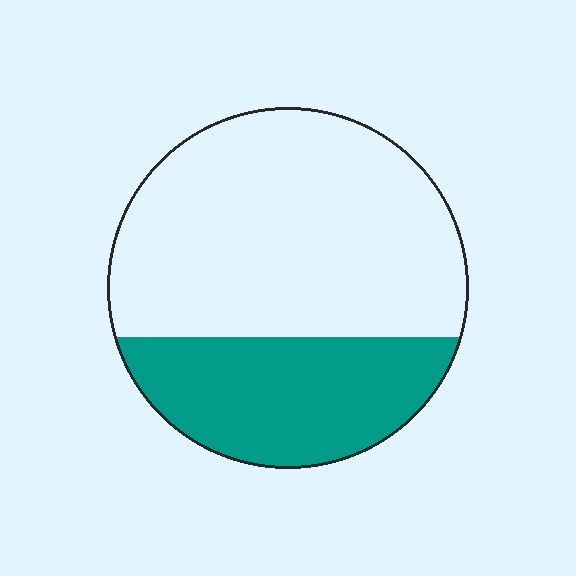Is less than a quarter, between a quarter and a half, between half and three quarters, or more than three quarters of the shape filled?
Between a quarter and a half.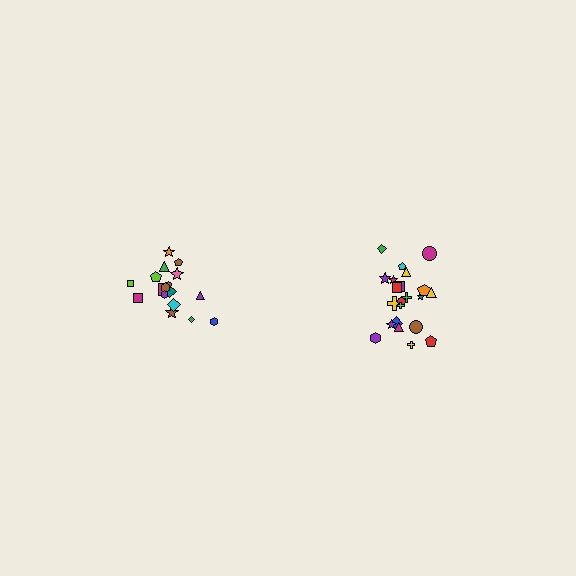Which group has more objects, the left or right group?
The right group.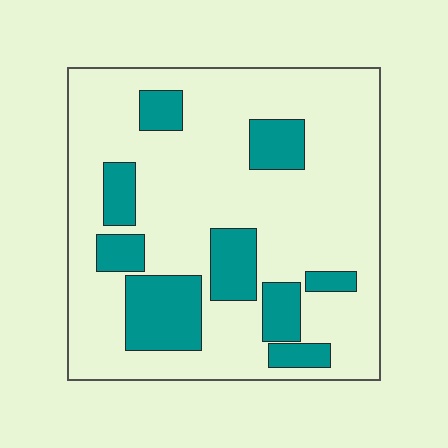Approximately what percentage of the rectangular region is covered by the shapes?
Approximately 25%.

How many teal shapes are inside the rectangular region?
9.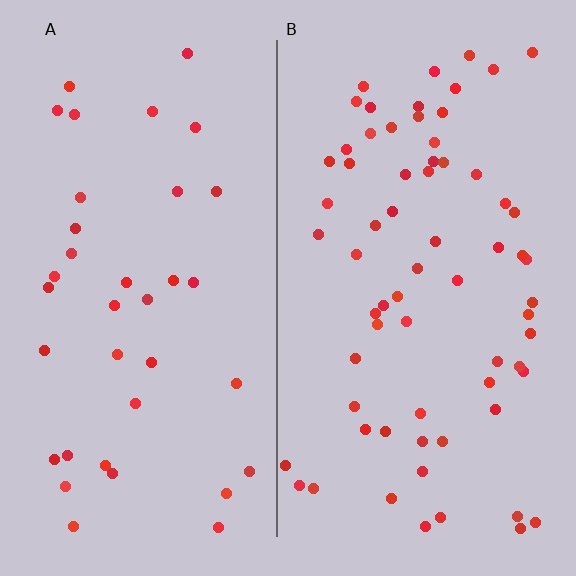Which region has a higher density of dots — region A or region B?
B (the right).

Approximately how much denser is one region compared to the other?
Approximately 1.8× — region B over region A.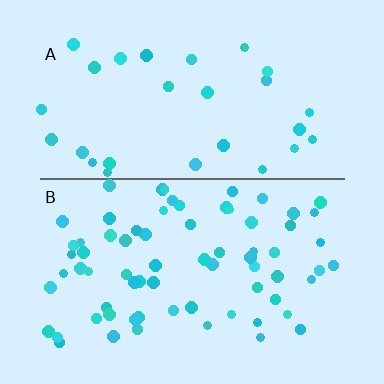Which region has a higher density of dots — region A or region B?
B (the bottom).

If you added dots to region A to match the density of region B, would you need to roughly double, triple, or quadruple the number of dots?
Approximately double.